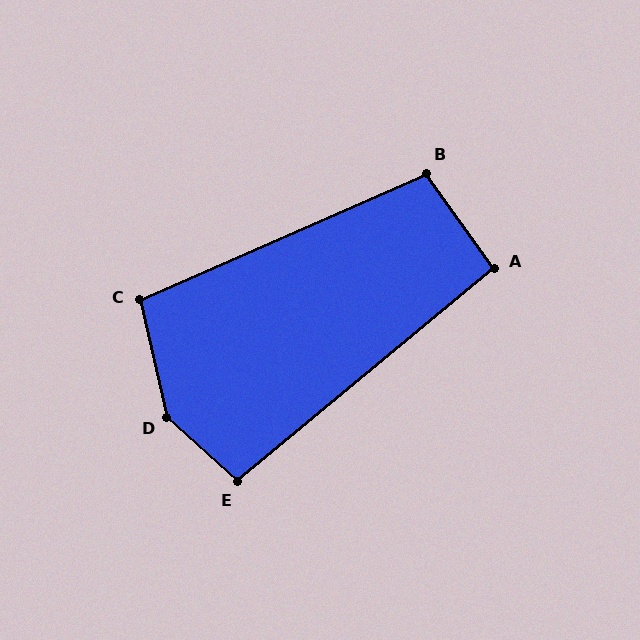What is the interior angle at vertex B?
Approximately 101 degrees (obtuse).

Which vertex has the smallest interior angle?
A, at approximately 94 degrees.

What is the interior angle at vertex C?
Approximately 101 degrees (obtuse).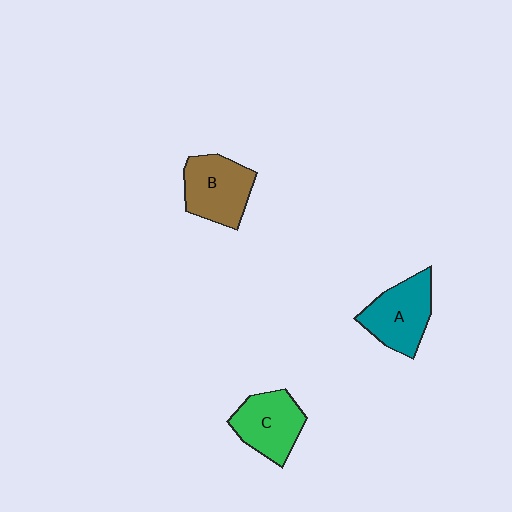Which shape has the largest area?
Shape A (teal).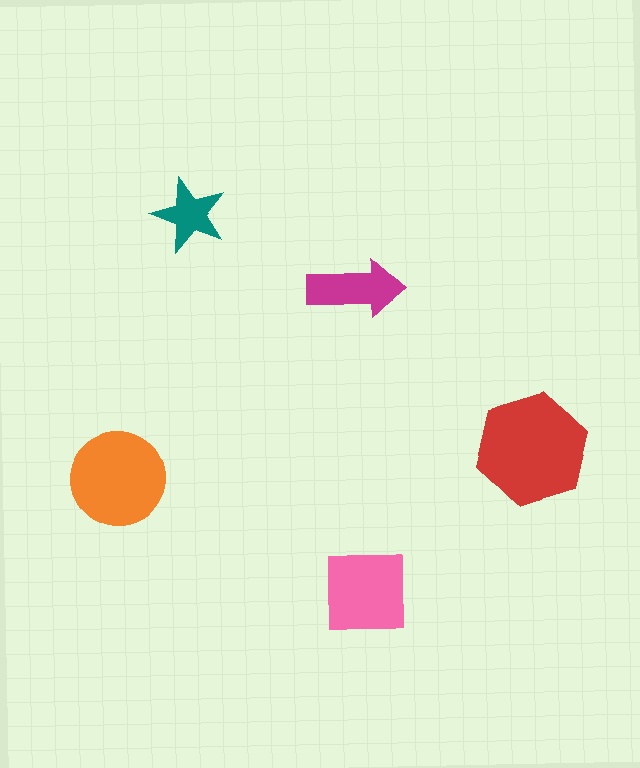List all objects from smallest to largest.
The teal star, the magenta arrow, the pink square, the orange circle, the red hexagon.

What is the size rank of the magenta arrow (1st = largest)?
4th.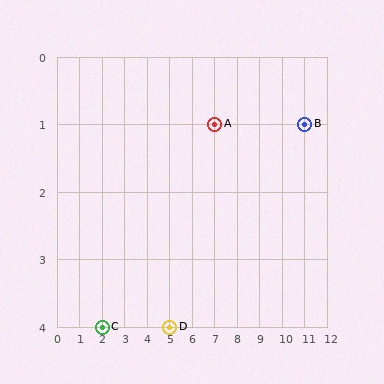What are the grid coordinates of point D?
Point D is at grid coordinates (5, 4).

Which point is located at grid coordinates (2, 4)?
Point C is at (2, 4).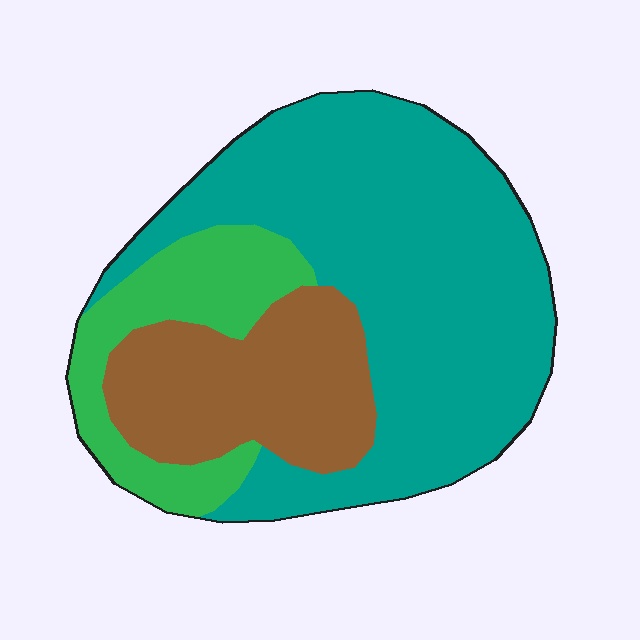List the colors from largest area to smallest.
From largest to smallest: teal, brown, green.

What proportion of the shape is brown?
Brown covers 23% of the shape.